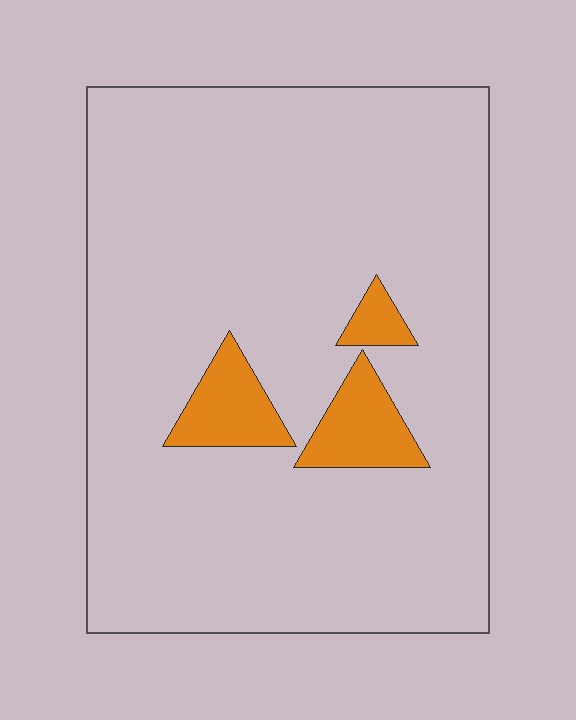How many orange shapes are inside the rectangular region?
3.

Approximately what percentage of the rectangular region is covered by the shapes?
Approximately 10%.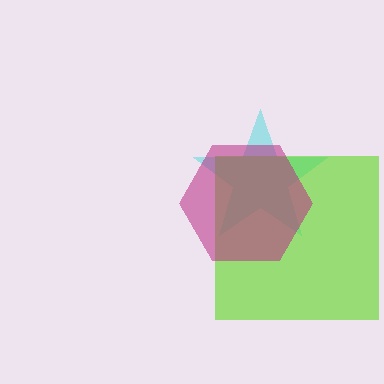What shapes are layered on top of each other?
The layered shapes are: a cyan star, a lime square, a magenta hexagon.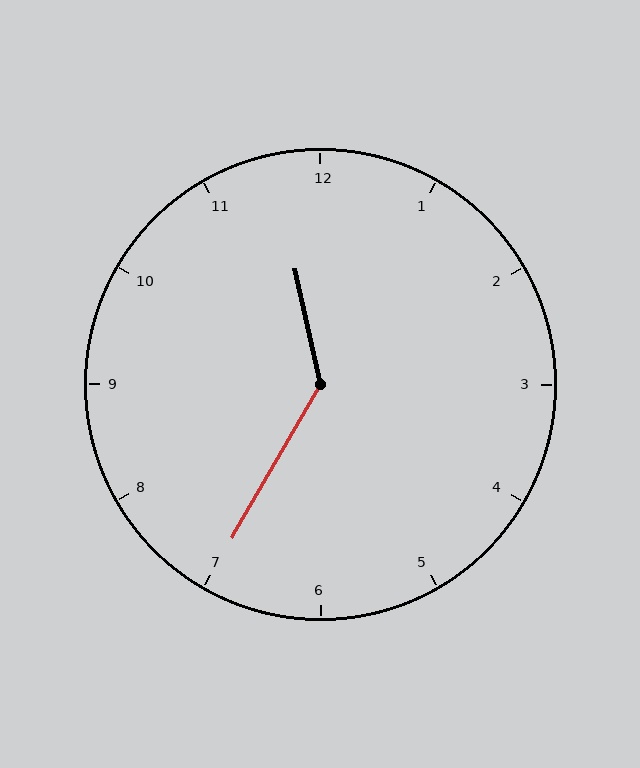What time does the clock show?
11:35.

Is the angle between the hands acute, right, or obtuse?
It is obtuse.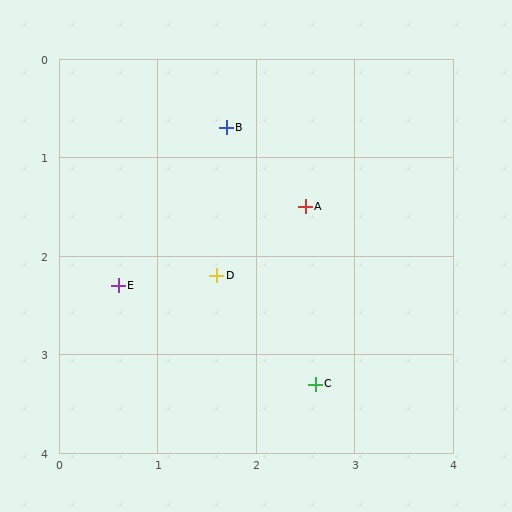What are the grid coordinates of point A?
Point A is at approximately (2.5, 1.5).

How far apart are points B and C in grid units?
Points B and C are about 2.8 grid units apart.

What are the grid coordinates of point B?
Point B is at approximately (1.7, 0.7).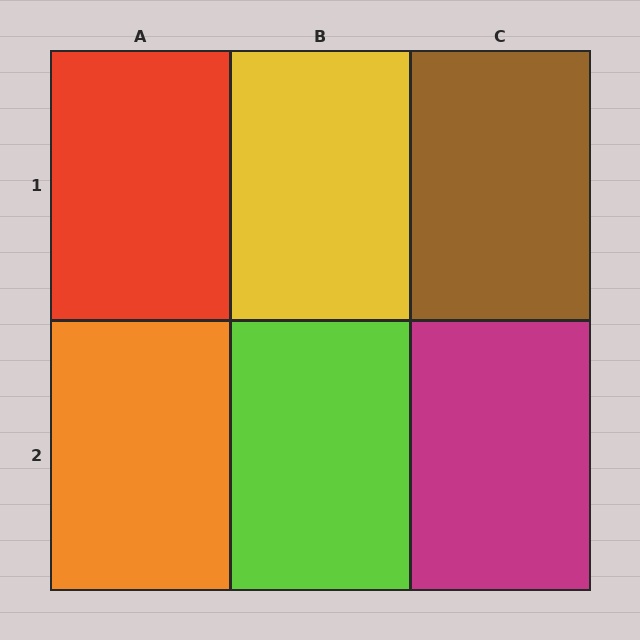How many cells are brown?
1 cell is brown.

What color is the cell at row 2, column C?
Magenta.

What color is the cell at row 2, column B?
Lime.